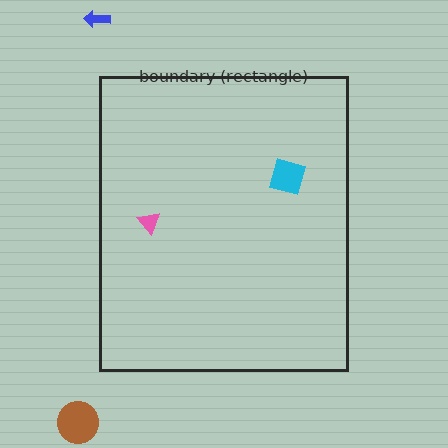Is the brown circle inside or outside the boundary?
Outside.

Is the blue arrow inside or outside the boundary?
Outside.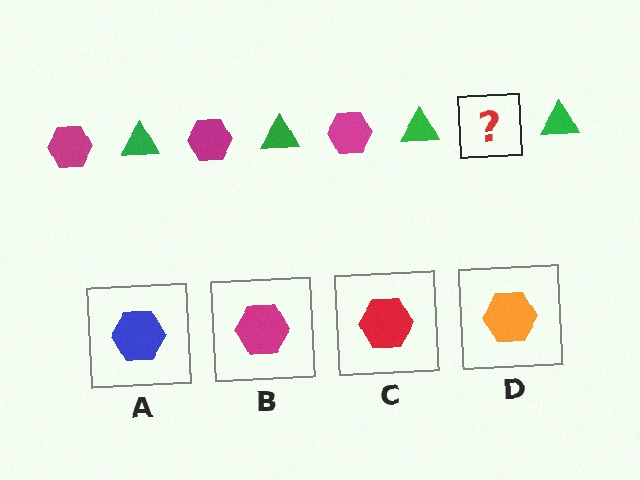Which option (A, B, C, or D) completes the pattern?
B.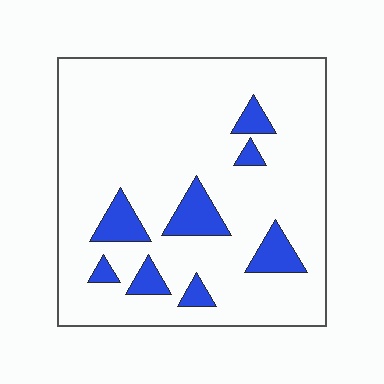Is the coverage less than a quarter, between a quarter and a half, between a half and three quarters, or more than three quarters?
Less than a quarter.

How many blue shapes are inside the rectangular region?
8.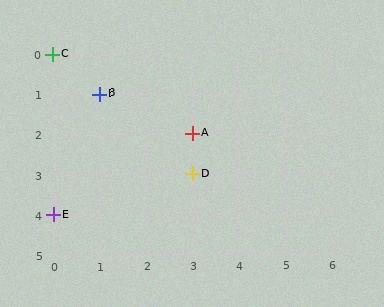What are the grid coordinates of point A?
Point A is at grid coordinates (3, 2).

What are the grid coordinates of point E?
Point E is at grid coordinates (0, 4).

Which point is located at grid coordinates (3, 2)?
Point A is at (3, 2).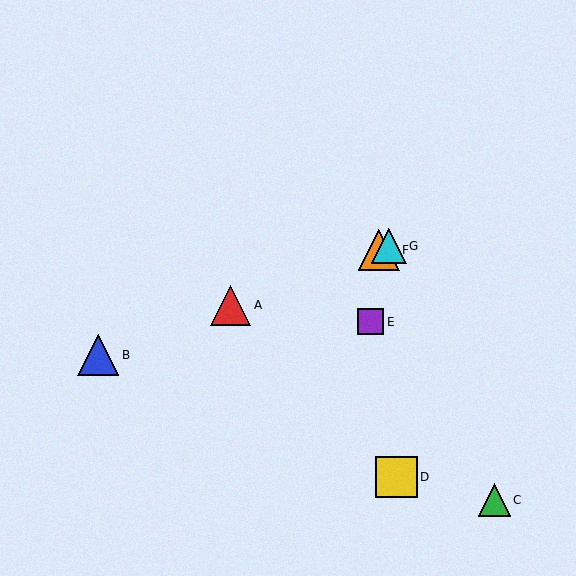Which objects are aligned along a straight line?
Objects A, B, F, G are aligned along a straight line.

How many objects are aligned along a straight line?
4 objects (A, B, F, G) are aligned along a straight line.